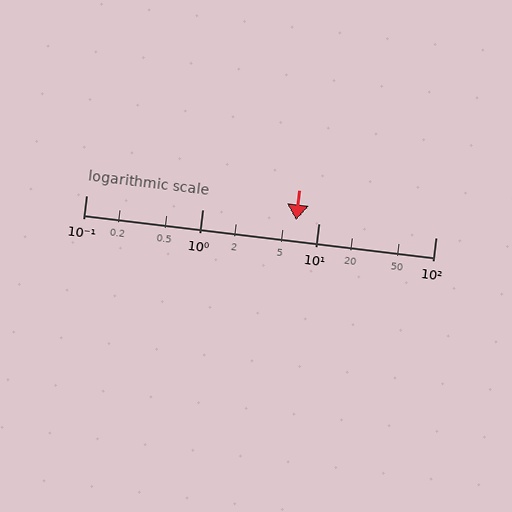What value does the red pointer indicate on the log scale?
The pointer indicates approximately 6.4.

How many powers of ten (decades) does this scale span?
The scale spans 3 decades, from 0.1 to 100.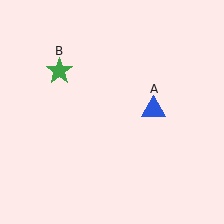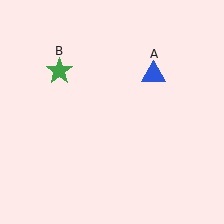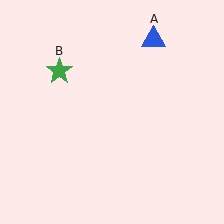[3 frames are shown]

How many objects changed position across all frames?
1 object changed position: blue triangle (object A).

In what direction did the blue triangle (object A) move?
The blue triangle (object A) moved up.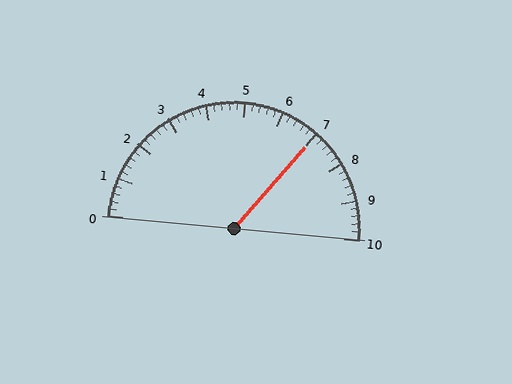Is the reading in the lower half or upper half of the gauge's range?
The reading is in the upper half of the range (0 to 10).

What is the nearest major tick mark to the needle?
The nearest major tick mark is 7.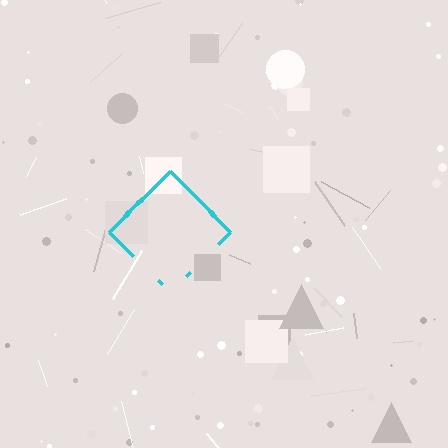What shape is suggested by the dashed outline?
The dashed outline suggests a diamond.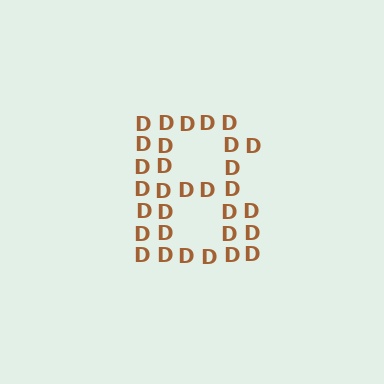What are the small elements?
The small elements are letter D's.